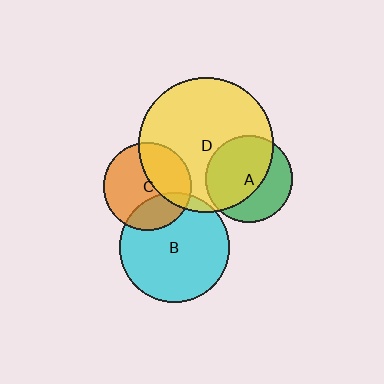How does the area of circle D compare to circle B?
Approximately 1.5 times.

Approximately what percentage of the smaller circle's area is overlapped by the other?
Approximately 60%.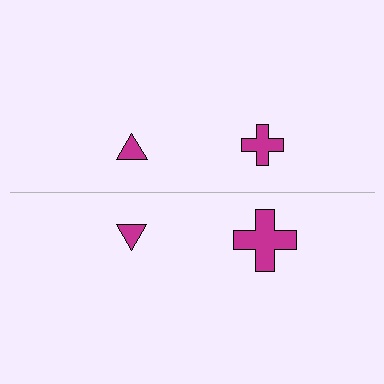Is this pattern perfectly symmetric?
No, the pattern is not perfectly symmetric. The magenta cross on the bottom side has a different size than its mirror counterpart.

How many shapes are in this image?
There are 4 shapes in this image.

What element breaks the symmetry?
The magenta cross on the bottom side has a different size than its mirror counterpart.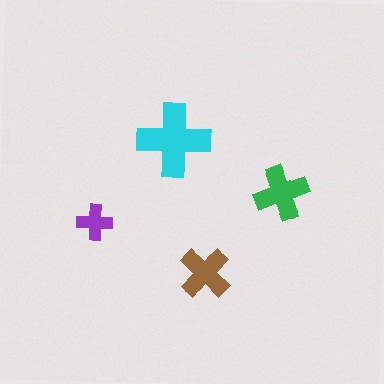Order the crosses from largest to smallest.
the cyan one, the green one, the brown one, the purple one.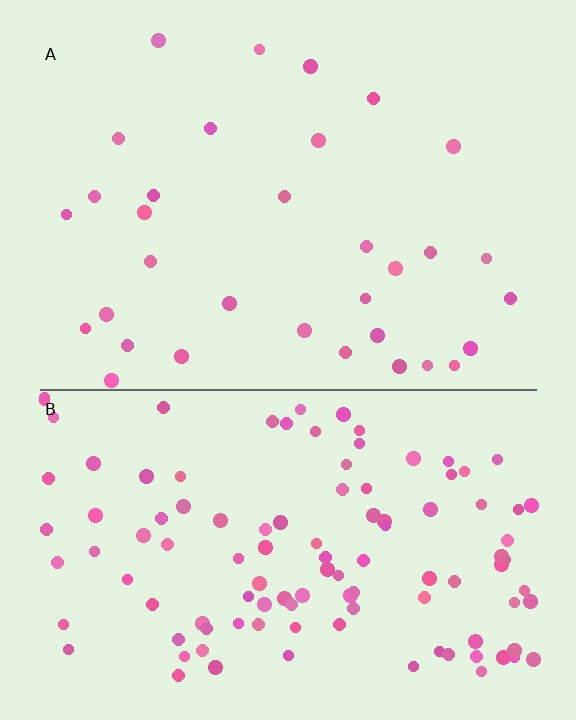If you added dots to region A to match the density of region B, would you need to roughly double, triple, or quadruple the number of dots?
Approximately triple.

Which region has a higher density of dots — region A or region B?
B (the bottom).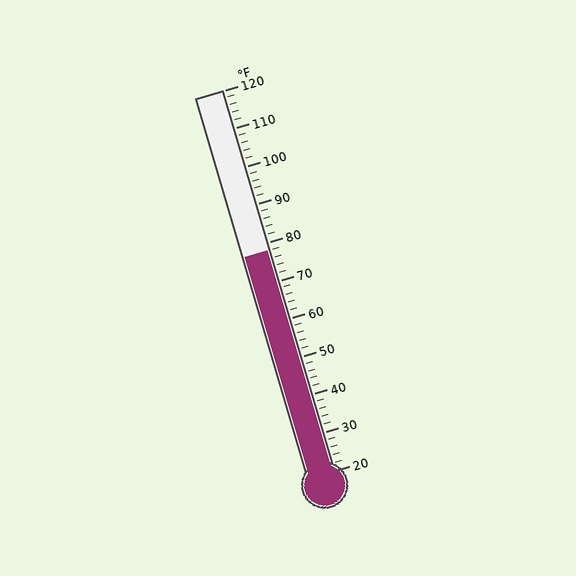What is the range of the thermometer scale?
The thermometer scale ranges from 20°F to 120°F.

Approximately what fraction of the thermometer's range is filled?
The thermometer is filled to approximately 60% of its range.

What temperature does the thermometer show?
The thermometer shows approximately 78°F.